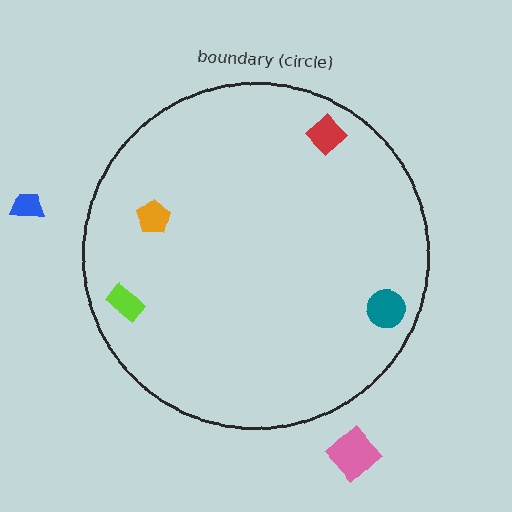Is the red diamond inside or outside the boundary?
Inside.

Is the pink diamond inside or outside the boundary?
Outside.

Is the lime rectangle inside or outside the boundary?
Inside.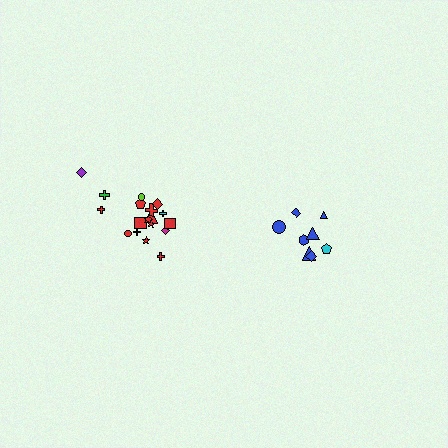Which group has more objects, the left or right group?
The left group.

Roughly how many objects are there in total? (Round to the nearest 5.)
Roughly 25 objects in total.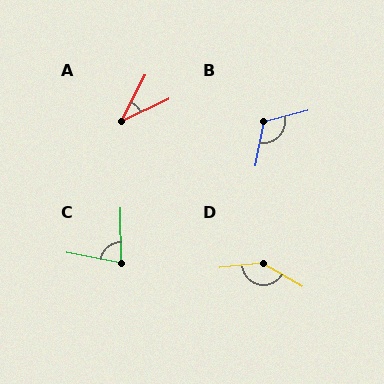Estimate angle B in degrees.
Approximately 115 degrees.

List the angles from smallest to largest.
A (37°), C (79°), B (115°), D (144°).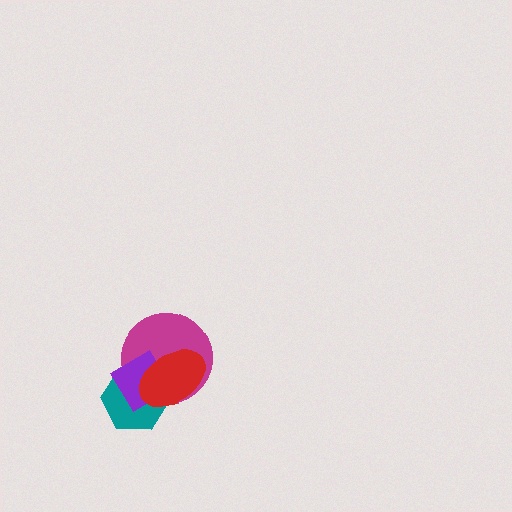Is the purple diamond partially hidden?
Yes, it is partially covered by another shape.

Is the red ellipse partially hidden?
No, no other shape covers it.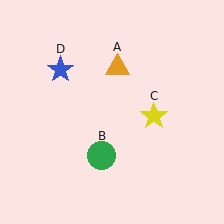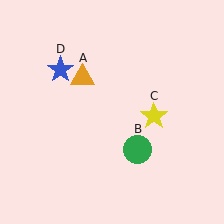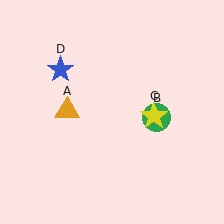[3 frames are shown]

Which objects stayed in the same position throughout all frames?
Yellow star (object C) and blue star (object D) remained stationary.